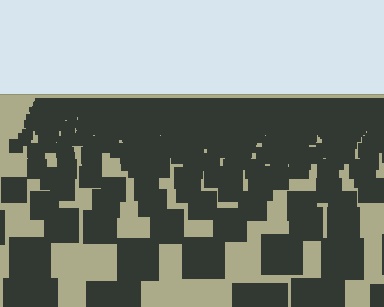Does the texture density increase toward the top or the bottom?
Density increases toward the top.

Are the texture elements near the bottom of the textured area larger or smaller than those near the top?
Larger. Near the bottom, elements are closer to the viewer and appear at a bigger on-screen size.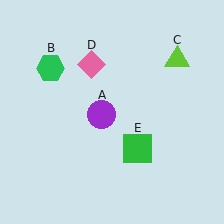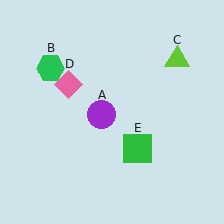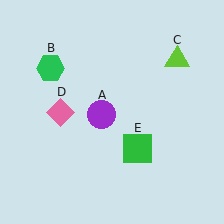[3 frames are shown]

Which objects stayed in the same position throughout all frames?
Purple circle (object A) and green hexagon (object B) and lime triangle (object C) and green square (object E) remained stationary.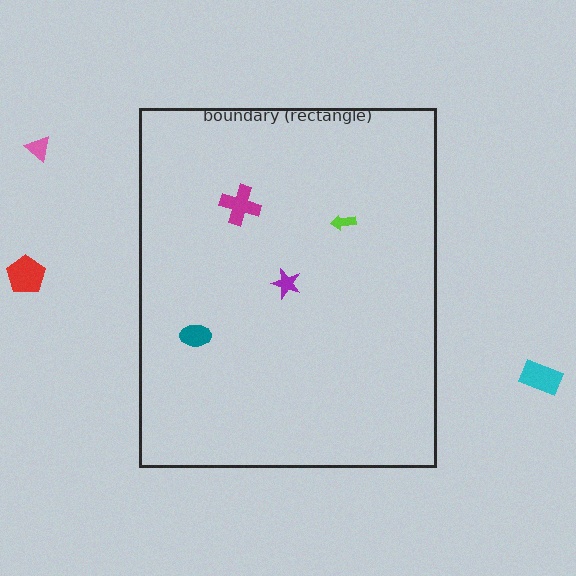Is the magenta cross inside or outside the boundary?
Inside.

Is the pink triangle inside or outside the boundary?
Outside.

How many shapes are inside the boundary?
4 inside, 3 outside.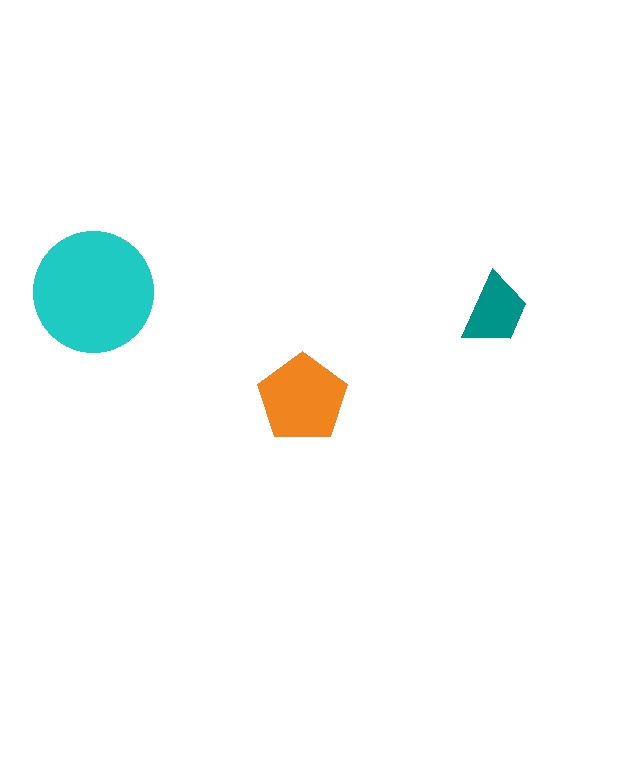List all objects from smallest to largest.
The teal trapezoid, the orange pentagon, the cyan circle.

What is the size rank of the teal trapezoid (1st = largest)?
3rd.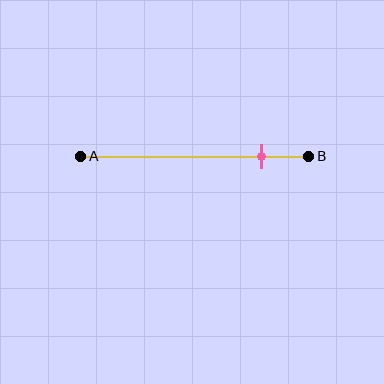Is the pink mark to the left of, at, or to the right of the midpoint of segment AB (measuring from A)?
The pink mark is to the right of the midpoint of segment AB.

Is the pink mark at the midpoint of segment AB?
No, the mark is at about 80% from A, not at the 50% midpoint.